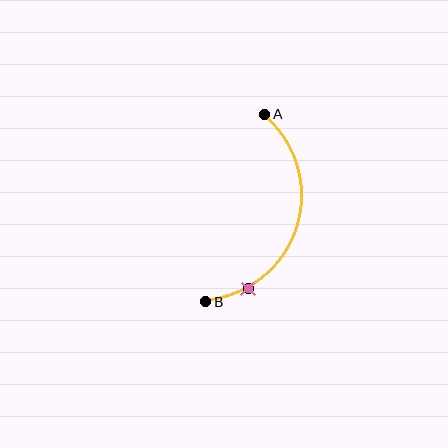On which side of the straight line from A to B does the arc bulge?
The arc bulges to the right of the straight line connecting A and B.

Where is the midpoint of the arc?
The arc midpoint is the point on the curve farthest from the straight line joining A and B. It sits to the right of that line.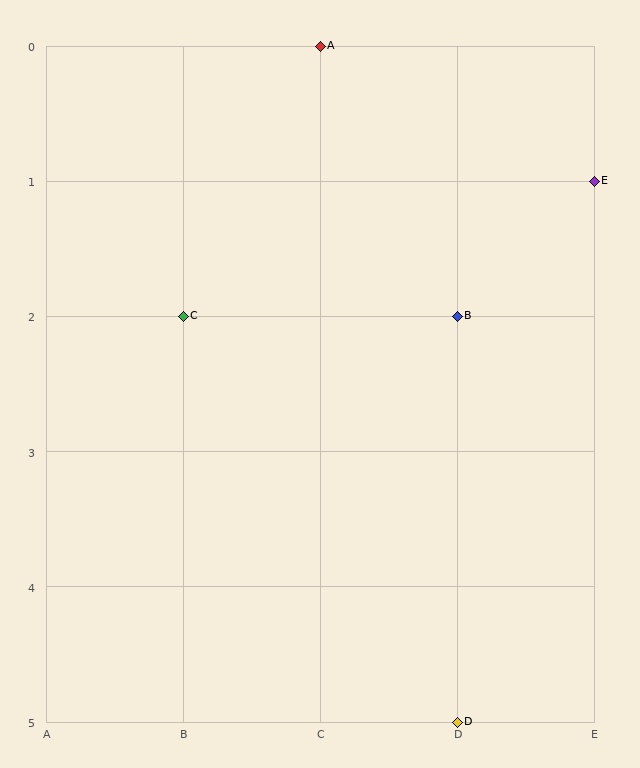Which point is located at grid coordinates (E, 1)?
Point E is at (E, 1).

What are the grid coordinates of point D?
Point D is at grid coordinates (D, 5).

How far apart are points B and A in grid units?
Points B and A are 1 column and 2 rows apart (about 2.2 grid units diagonally).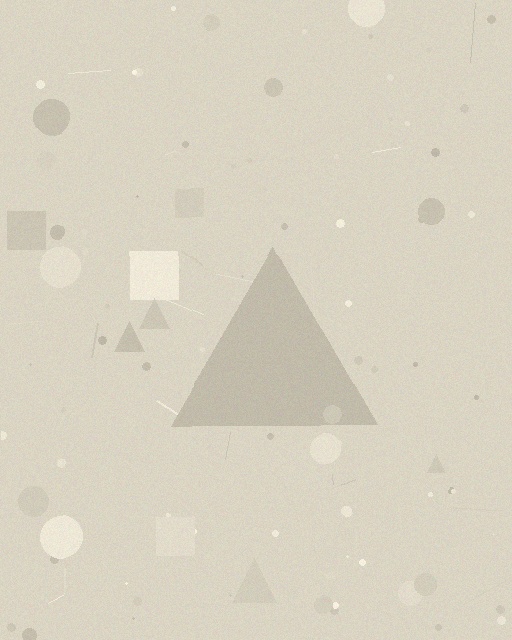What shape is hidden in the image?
A triangle is hidden in the image.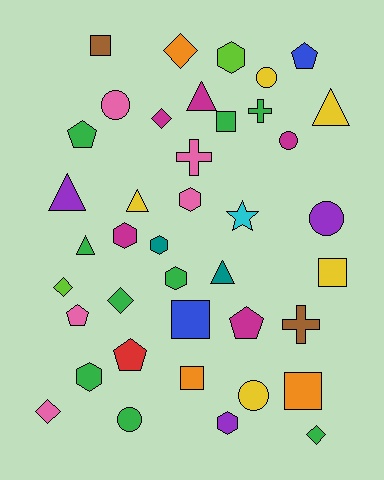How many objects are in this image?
There are 40 objects.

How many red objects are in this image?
There is 1 red object.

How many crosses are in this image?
There are 3 crosses.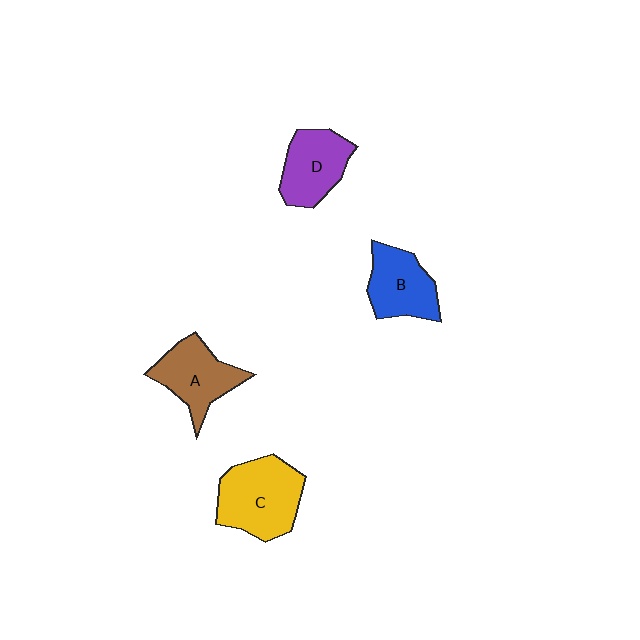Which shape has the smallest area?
Shape B (blue).